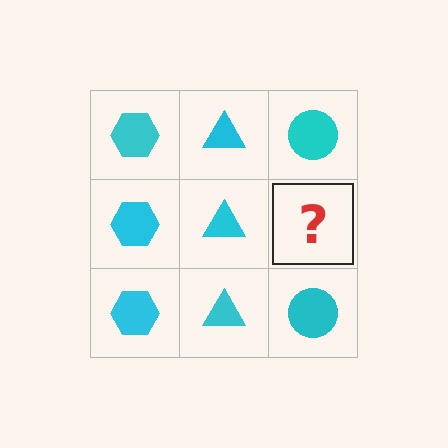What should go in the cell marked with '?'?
The missing cell should contain a cyan circle.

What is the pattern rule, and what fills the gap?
The rule is that each column has a consistent shape. The gap should be filled with a cyan circle.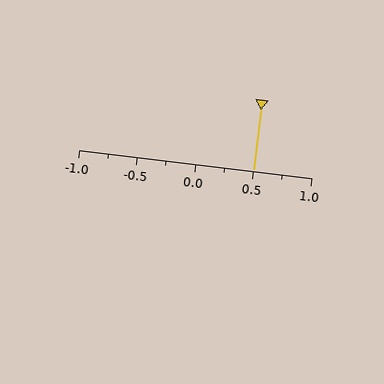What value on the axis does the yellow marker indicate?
The marker indicates approximately 0.5.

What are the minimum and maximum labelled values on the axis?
The axis runs from -1.0 to 1.0.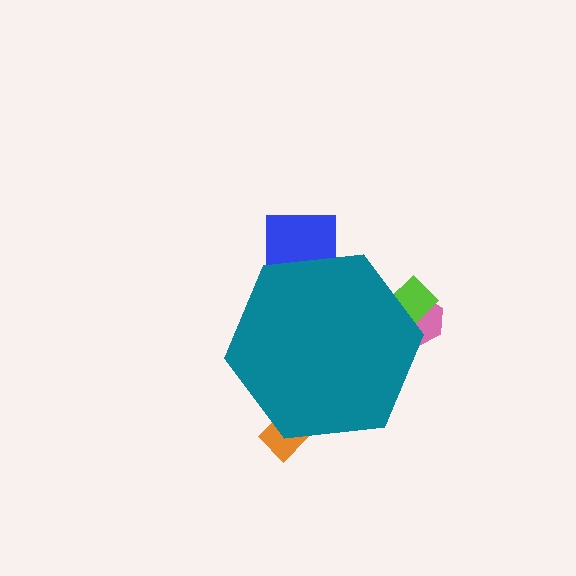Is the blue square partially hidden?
Yes, the blue square is partially hidden behind the teal hexagon.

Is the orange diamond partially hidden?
Yes, the orange diamond is partially hidden behind the teal hexagon.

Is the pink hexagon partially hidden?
Yes, the pink hexagon is partially hidden behind the teal hexagon.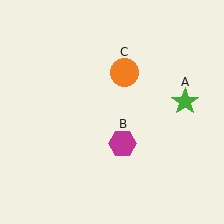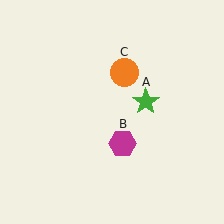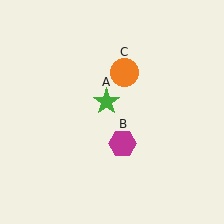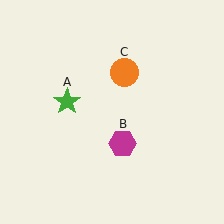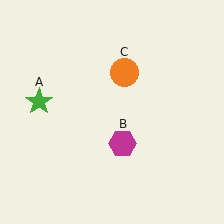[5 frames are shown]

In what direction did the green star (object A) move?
The green star (object A) moved left.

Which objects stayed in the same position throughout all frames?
Magenta hexagon (object B) and orange circle (object C) remained stationary.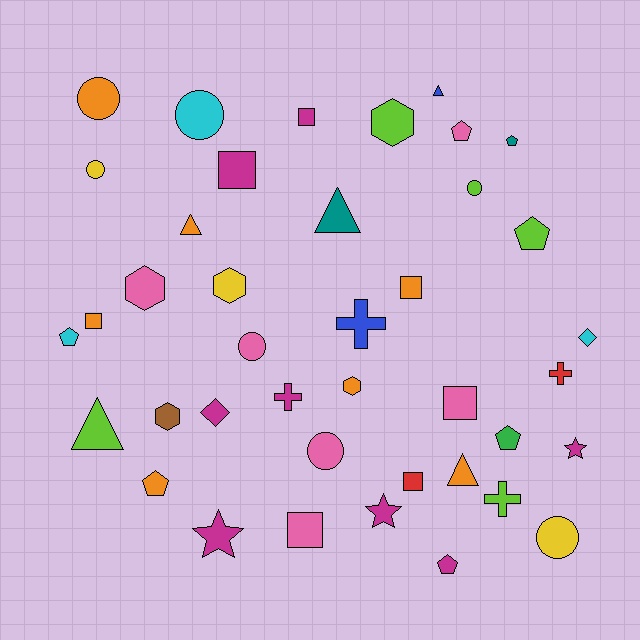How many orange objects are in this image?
There are 7 orange objects.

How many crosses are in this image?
There are 4 crosses.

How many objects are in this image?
There are 40 objects.